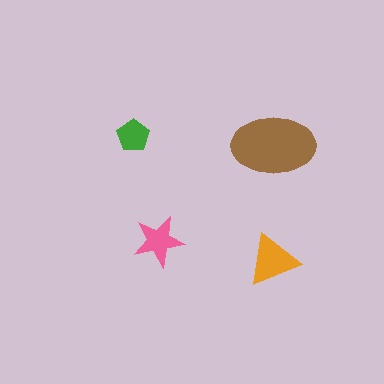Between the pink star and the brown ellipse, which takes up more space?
The brown ellipse.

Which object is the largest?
The brown ellipse.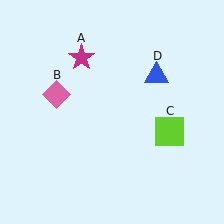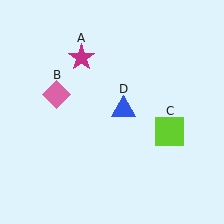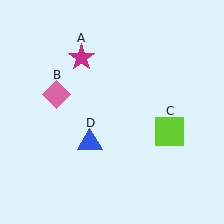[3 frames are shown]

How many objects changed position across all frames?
1 object changed position: blue triangle (object D).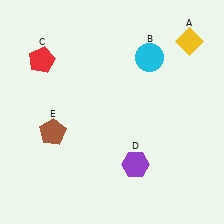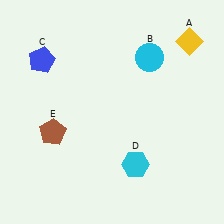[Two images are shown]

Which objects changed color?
C changed from red to blue. D changed from purple to cyan.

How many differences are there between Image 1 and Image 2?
There are 2 differences between the two images.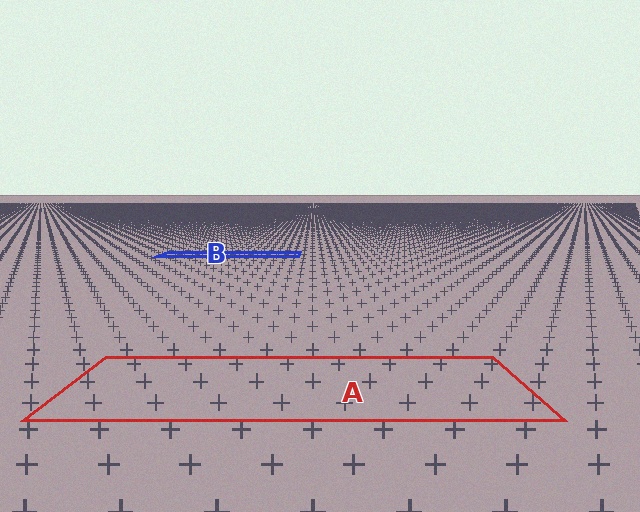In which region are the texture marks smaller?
The texture marks are smaller in region B, because it is farther away.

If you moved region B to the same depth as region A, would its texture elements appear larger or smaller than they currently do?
They would appear larger. At a closer depth, the same texture elements are projected at a bigger on-screen size.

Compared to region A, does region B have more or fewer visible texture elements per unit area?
Region B has more texture elements per unit area — they are packed more densely because it is farther away.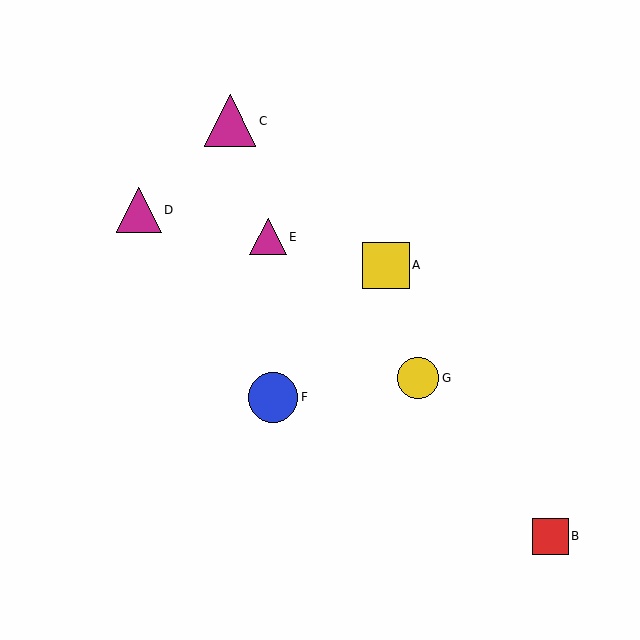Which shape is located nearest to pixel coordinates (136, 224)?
The magenta triangle (labeled D) at (139, 210) is nearest to that location.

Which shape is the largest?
The magenta triangle (labeled C) is the largest.